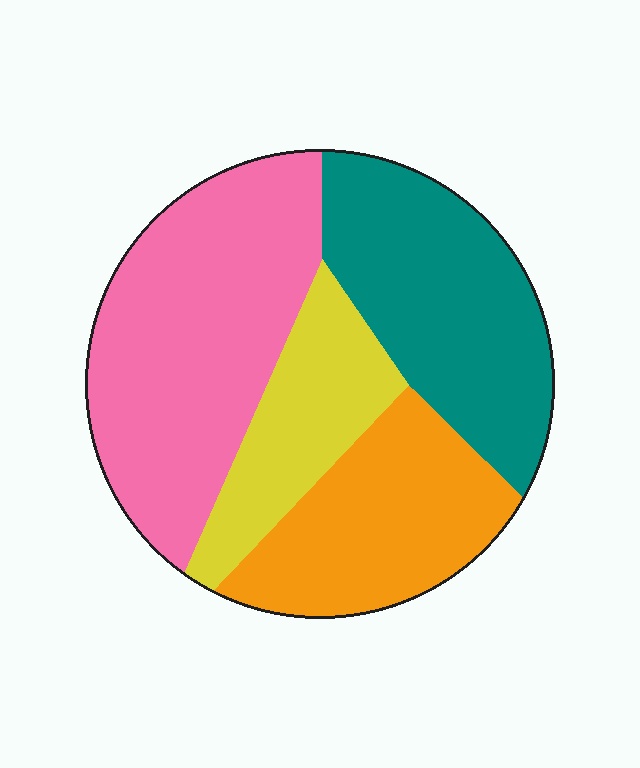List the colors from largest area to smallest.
From largest to smallest: pink, teal, orange, yellow.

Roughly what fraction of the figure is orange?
Orange takes up about one fifth (1/5) of the figure.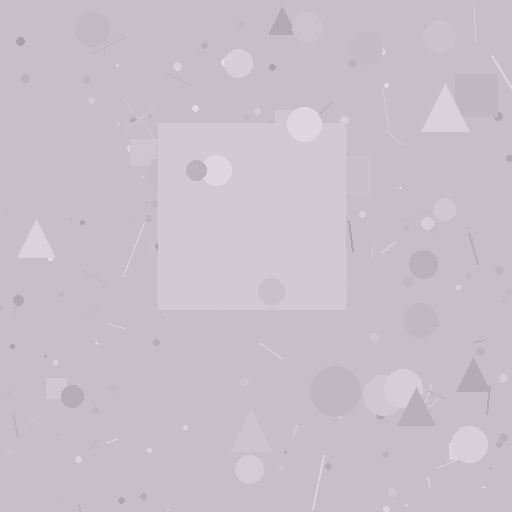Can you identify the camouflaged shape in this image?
The camouflaged shape is a square.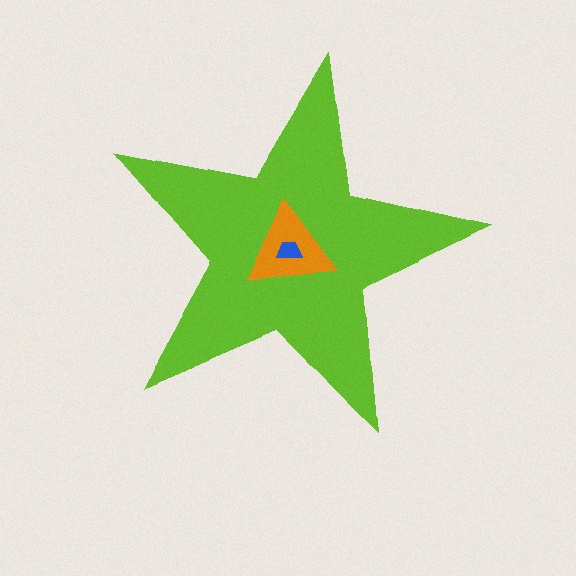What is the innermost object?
The blue trapezoid.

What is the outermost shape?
The lime star.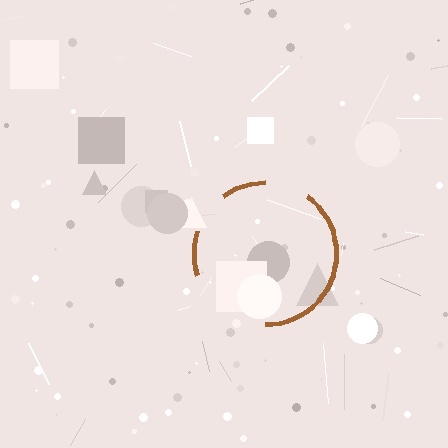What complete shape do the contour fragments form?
The contour fragments form a circle.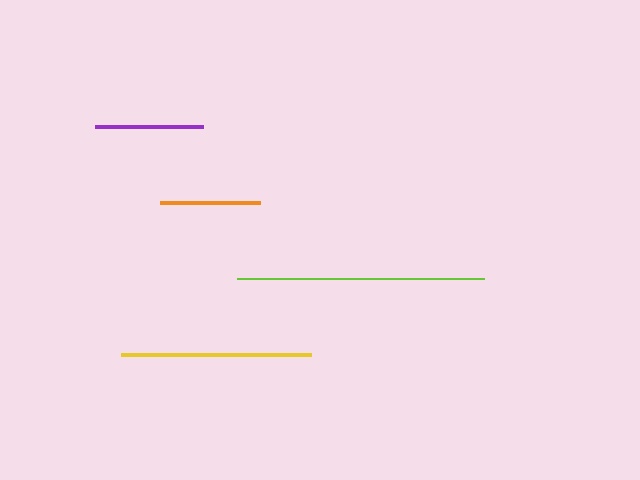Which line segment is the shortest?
The orange line is the shortest at approximately 101 pixels.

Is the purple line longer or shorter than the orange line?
The purple line is longer than the orange line.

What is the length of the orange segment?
The orange segment is approximately 101 pixels long.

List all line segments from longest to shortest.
From longest to shortest: lime, yellow, purple, orange.